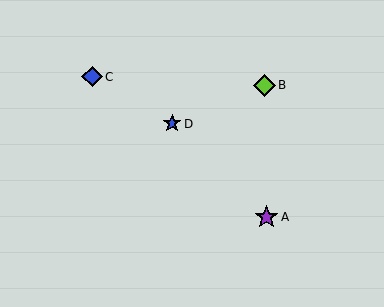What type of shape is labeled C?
Shape C is a blue diamond.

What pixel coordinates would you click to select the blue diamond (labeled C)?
Click at (92, 77) to select the blue diamond C.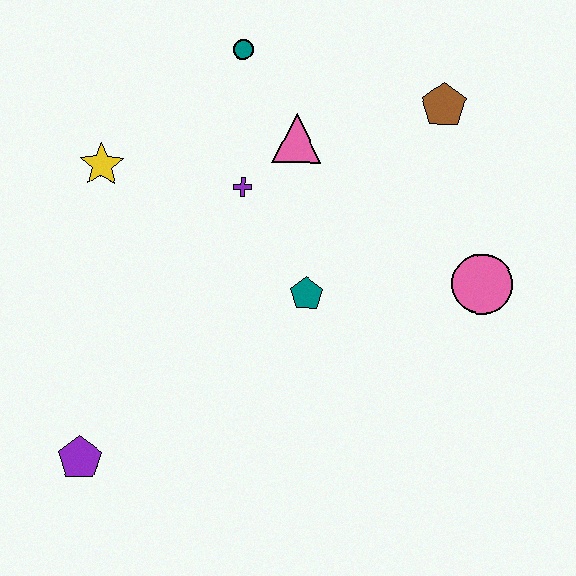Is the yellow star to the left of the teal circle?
Yes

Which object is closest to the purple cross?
The pink triangle is closest to the purple cross.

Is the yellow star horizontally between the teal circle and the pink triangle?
No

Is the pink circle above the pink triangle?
No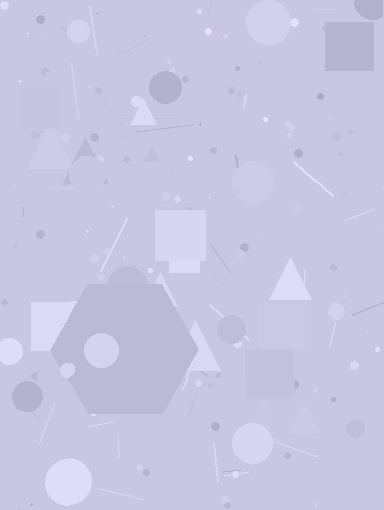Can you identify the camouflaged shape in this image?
The camouflaged shape is a hexagon.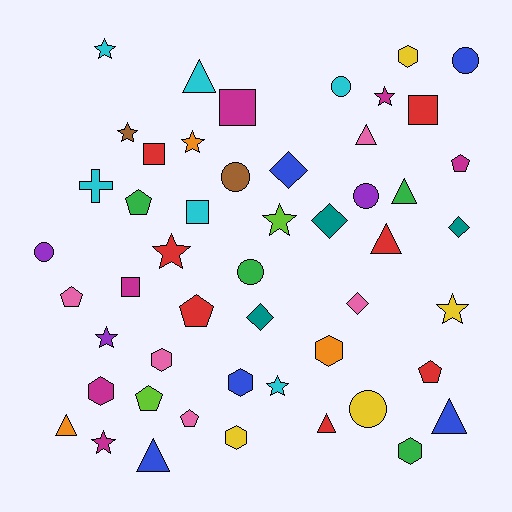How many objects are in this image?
There are 50 objects.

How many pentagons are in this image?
There are 7 pentagons.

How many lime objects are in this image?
There are 2 lime objects.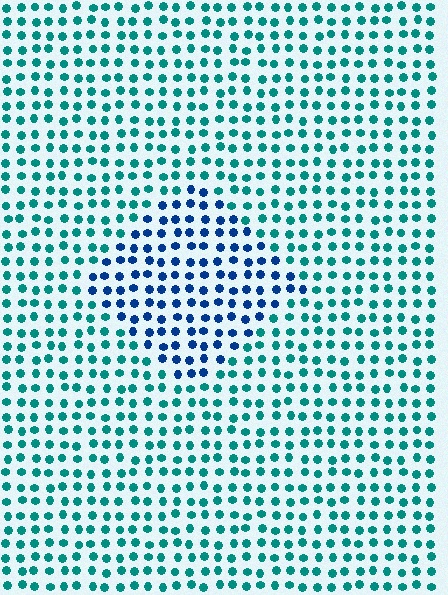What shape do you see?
I see a diamond.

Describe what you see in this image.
The image is filled with small teal elements in a uniform arrangement. A diamond-shaped region is visible where the elements are tinted to a slightly different hue, forming a subtle color boundary.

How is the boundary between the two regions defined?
The boundary is defined purely by a slight shift in hue (about 42 degrees). Spacing, size, and orientation are identical on both sides.